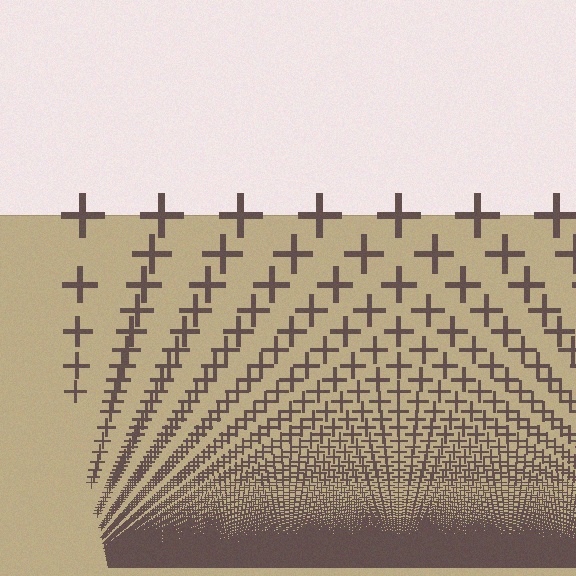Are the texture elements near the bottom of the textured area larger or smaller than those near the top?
Smaller. The gradient is inverted — elements near the bottom are smaller and denser.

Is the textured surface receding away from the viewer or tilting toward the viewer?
The surface appears to tilt toward the viewer. Texture elements get larger and sparser toward the top.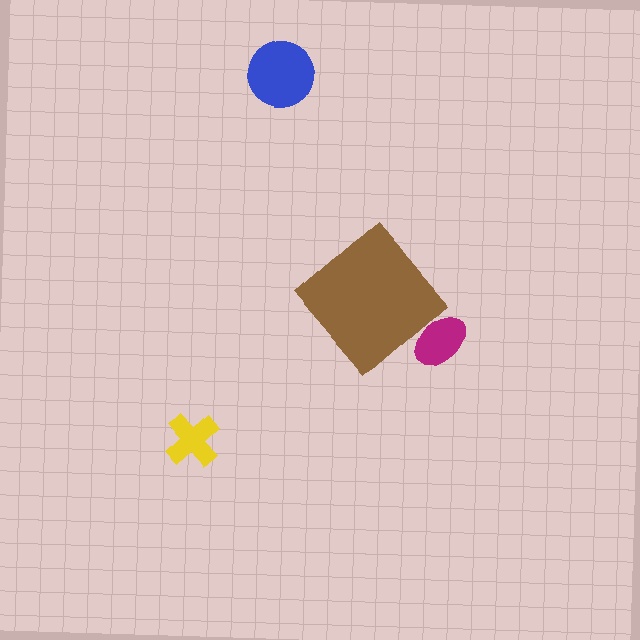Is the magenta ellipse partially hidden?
Yes, the magenta ellipse is partially hidden behind the brown diamond.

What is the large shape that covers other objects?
A brown diamond.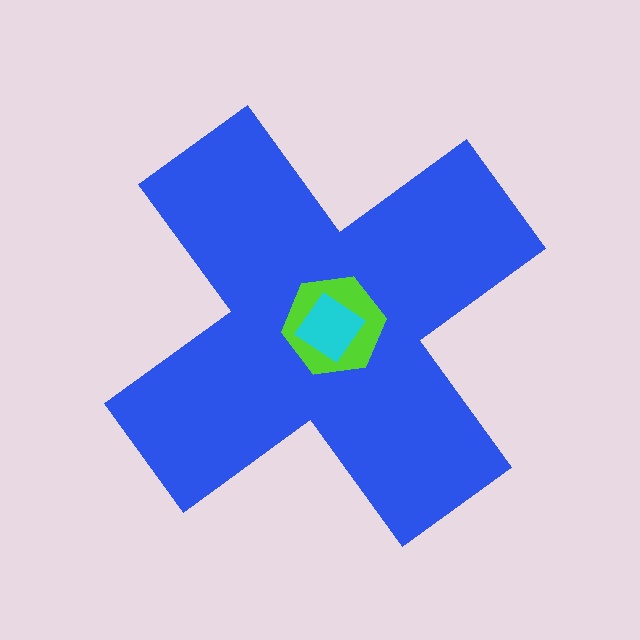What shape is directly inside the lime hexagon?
The cyan diamond.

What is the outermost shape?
The blue cross.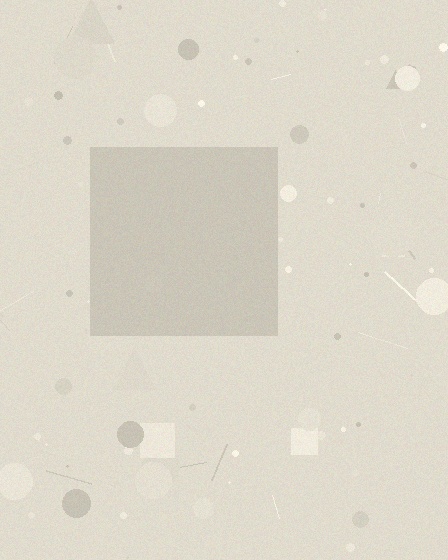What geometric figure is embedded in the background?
A square is embedded in the background.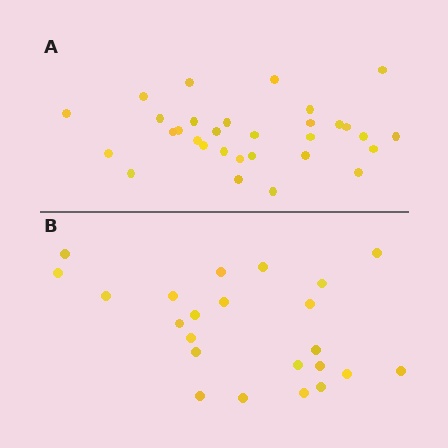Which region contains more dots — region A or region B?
Region A (the top region) has more dots.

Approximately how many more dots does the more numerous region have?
Region A has roughly 8 or so more dots than region B.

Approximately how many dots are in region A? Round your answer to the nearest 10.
About 30 dots. (The exact count is 31, which rounds to 30.)